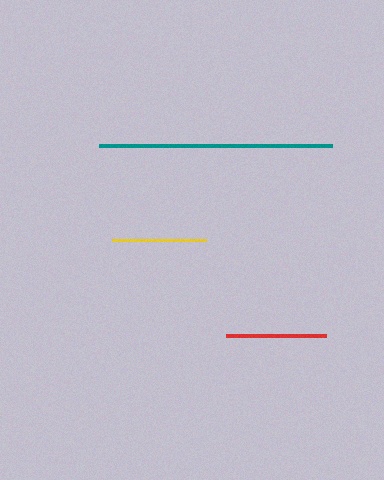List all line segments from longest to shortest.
From longest to shortest: teal, red, yellow.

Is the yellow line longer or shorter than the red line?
The red line is longer than the yellow line.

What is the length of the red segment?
The red segment is approximately 101 pixels long.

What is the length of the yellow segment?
The yellow segment is approximately 93 pixels long.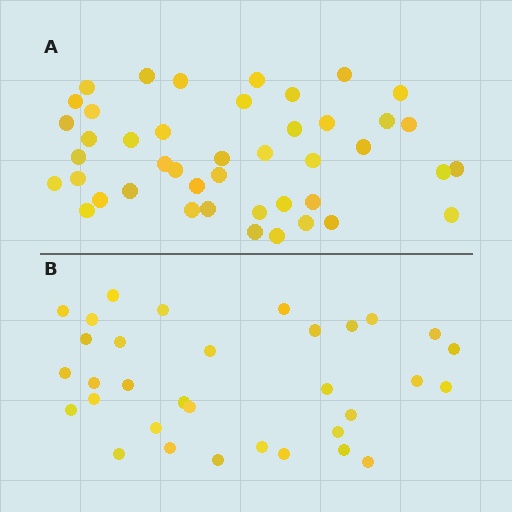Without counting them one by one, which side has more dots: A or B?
Region A (the top region) has more dots.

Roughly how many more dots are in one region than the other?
Region A has roughly 12 or so more dots than region B.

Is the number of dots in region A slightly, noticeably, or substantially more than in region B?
Region A has noticeably more, but not dramatically so. The ratio is roughly 1.3 to 1.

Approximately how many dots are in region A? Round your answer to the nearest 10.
About 40 dots. (The exact count is 44, which rounds to 40.)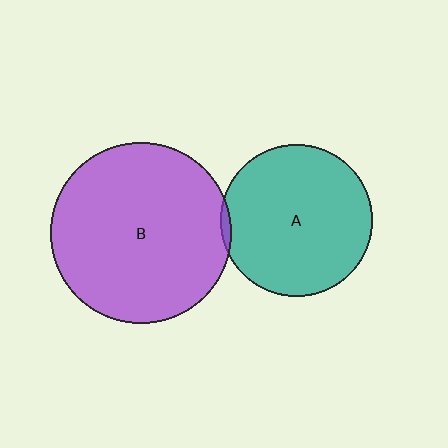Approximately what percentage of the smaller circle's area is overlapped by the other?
Approximately 5%.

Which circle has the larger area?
Circle B (purple).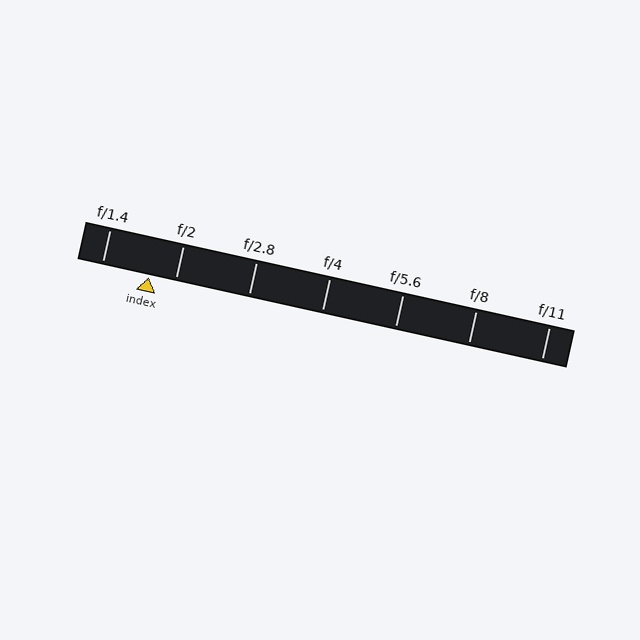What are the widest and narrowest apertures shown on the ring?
The widest aperture shown is f/1.4 and the narrowest is f/11.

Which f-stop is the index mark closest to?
The index mark is closest to f/2.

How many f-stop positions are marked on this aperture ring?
There are 7 f-stop positions marked.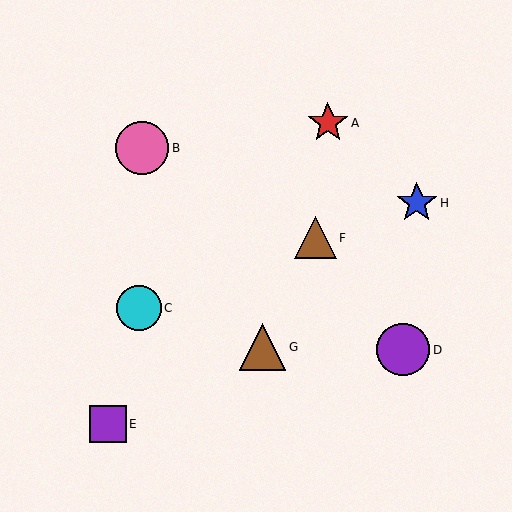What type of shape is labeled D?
Shape D is a purple circle.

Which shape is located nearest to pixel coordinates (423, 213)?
The blue star (labeled H) at (417, 203) is nearest to that location.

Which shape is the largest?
The pink circle (labeled B) is the largest.